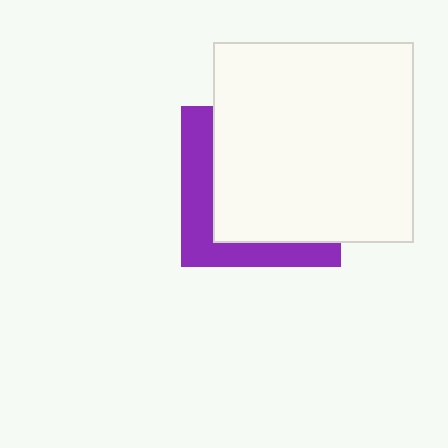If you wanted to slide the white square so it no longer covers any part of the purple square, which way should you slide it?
Slide it toward the upper-right — that is the most direct way to separate the two shapes.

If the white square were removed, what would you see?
You would see the complete purple square.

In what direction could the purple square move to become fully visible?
The purple square could move toward the lower-left. That would shift it out from behind the white square entirely.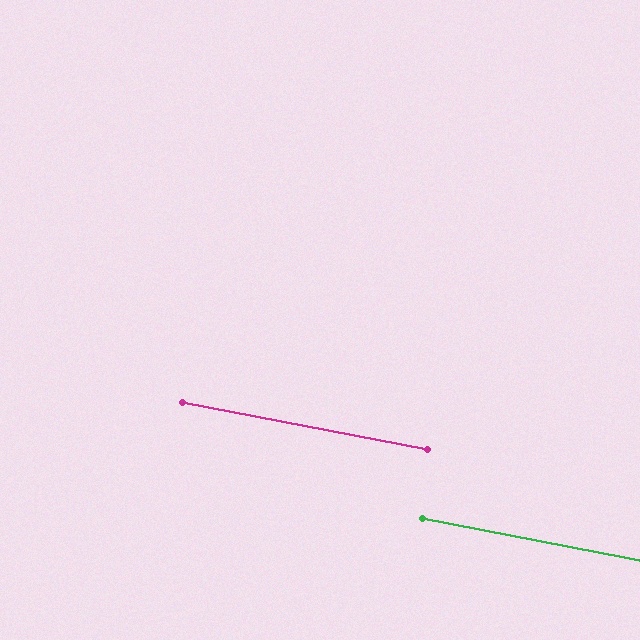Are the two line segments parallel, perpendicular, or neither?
Parallel — their directions differ by only 0.1°.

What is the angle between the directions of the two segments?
Approximately 0 degrees.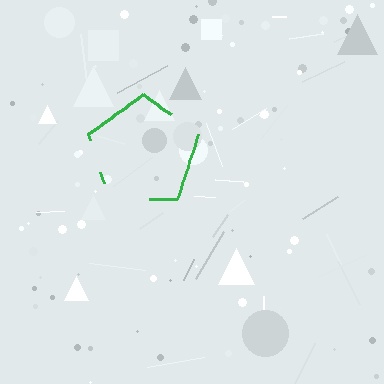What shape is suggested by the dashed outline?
The dashed outline suggests a pentagon.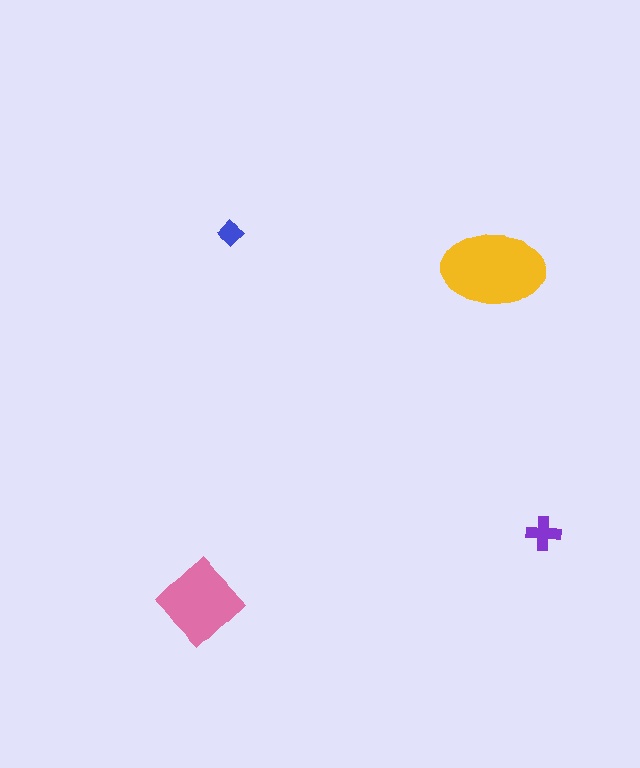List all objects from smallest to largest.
The blue diamond, the purple cross, the pink diamond, the yellow ellipse.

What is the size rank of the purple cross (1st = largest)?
3rd.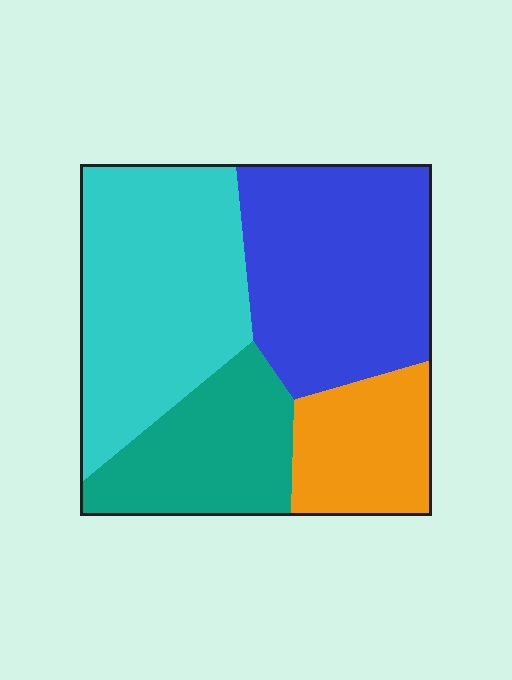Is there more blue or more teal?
Blue.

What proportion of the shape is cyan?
Cyan covers around 35% of the shape.